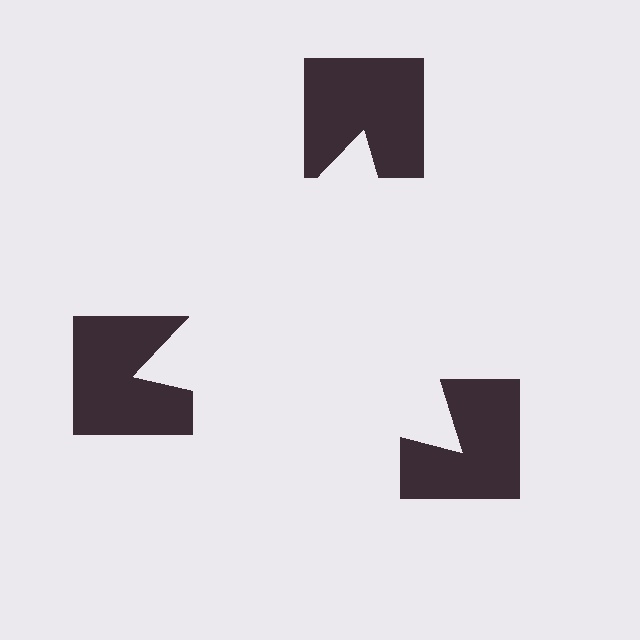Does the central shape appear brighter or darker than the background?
It typically appears slightly brighter than the background, even though no actual brightness change is drawn.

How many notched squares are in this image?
There are 3 — one at each vertex of the illusory triangle.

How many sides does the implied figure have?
3 sides.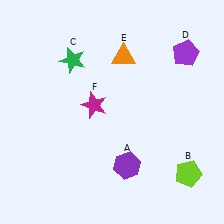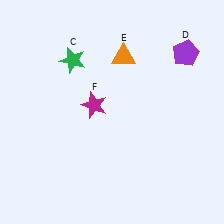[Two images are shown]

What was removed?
The lime pentagon (B), the purple hexagon (A) were removed in Image 2.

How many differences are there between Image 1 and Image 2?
There are 2 differences between the two images.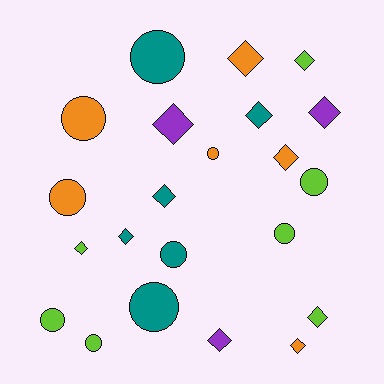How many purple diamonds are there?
There are 3 purple diamonds.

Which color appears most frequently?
Lime, with 7 objects.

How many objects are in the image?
There are 22 objects.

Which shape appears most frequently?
Diamond, with 12 objects.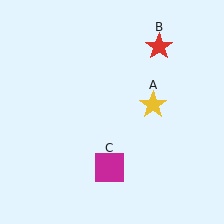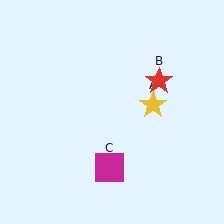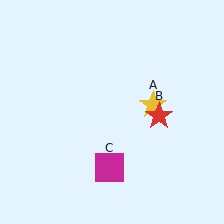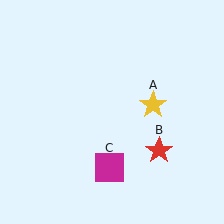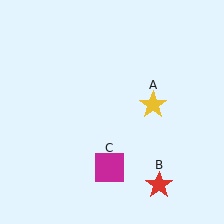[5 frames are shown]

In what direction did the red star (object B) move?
The red star (object B) moved down.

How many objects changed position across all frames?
1 object changed position: red star (object B).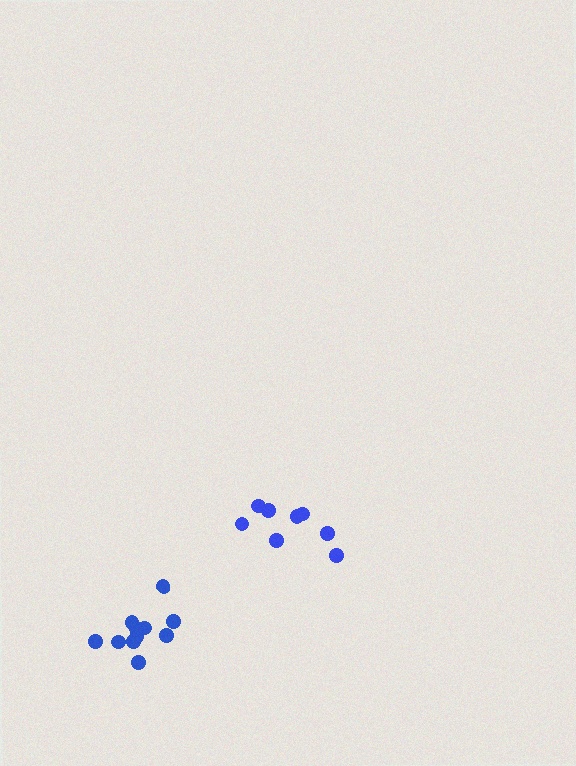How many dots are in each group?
Group 1: 8 dots, Group 2: 11 dots (19 total).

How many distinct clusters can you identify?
There are 2 distinct clusters.